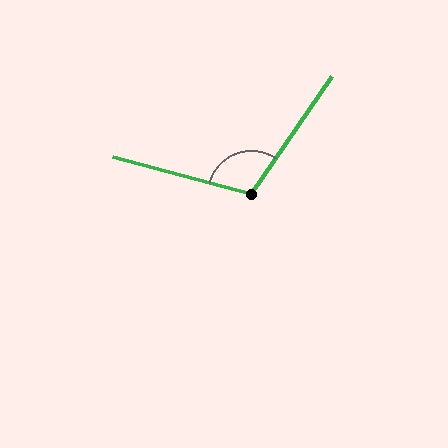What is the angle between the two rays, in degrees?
Approximately 110 degrees.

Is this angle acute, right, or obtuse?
It is obtuse.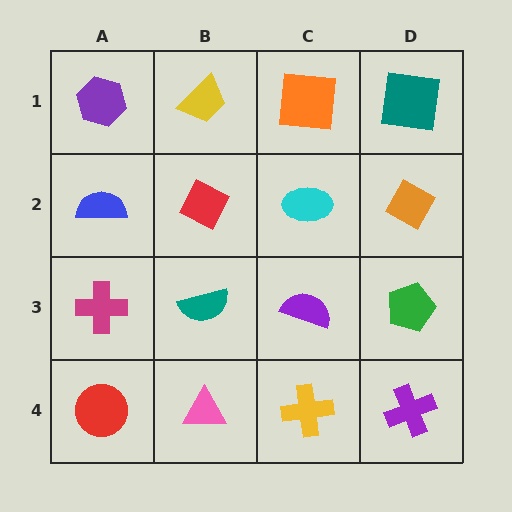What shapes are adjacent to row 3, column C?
A cyan ellipse (row 2, column C), a yellow cross (row 4, column C), a teal semicircle (row 3, column B), a green pentagon (row 3, column D).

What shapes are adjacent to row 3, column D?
An orange diamond (row 2, column D), a purple cross (row 4, column D), a purple semicircle (row 3, column C).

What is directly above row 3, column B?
A red diamond.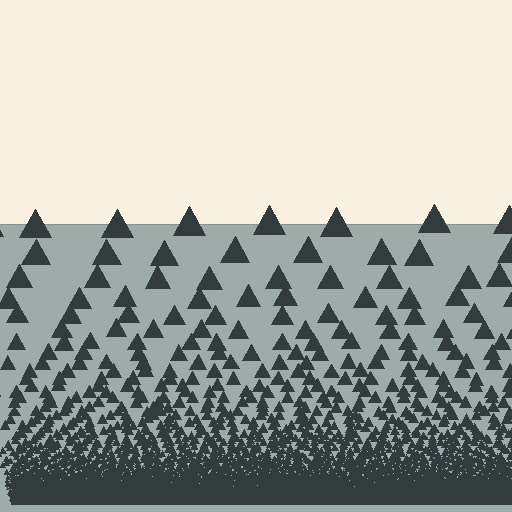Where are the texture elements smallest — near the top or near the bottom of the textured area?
Near the bottom.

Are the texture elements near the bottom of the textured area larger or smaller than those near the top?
Smaller. The gradient is inverted — elements near the bottom are smaller and denser.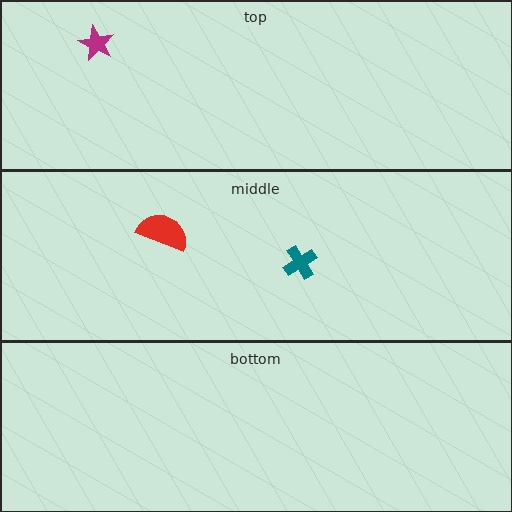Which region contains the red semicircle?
The middle region.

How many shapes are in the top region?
1.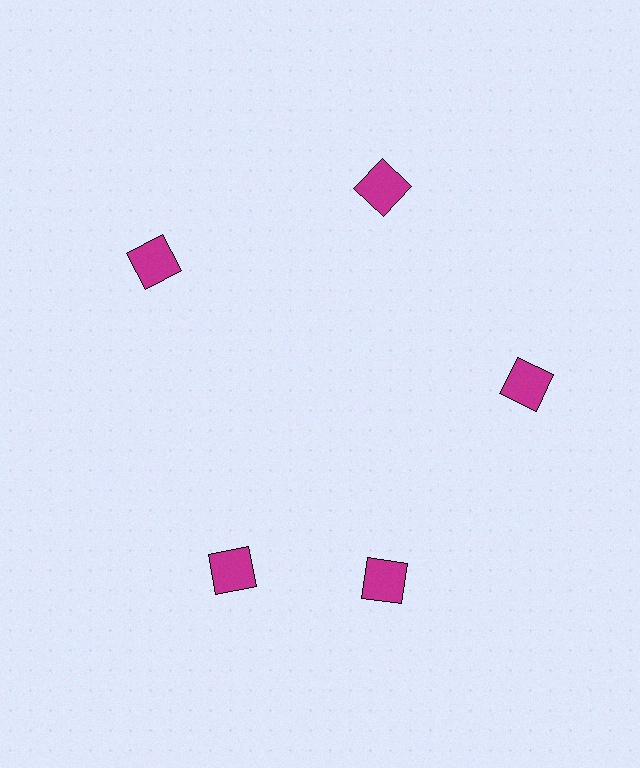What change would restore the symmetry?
The symmetry would be restored by rotating it back into even spacing with its neighbors so that all 5 squares sit at equal angles and equal distance from the center.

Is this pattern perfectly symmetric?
No. The 5 magenta squares are arranged in a ring, but one element near the 8 o'clock position is rotated out of alignment along the ring, breaking the 5-fold rotational symmetry.